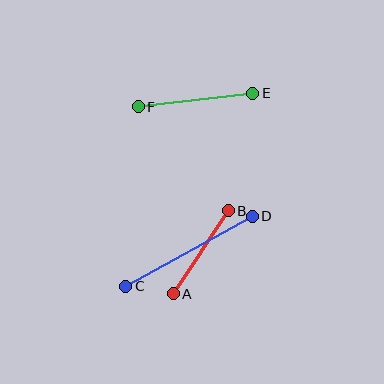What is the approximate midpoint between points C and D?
The midpoint is at approximately (189, 251) pixels.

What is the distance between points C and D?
The distance is approximately 145 pixels.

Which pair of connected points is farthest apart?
Points C and D are farthest apart.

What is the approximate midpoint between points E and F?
The midpoint is at approximately (196, 100) pixels.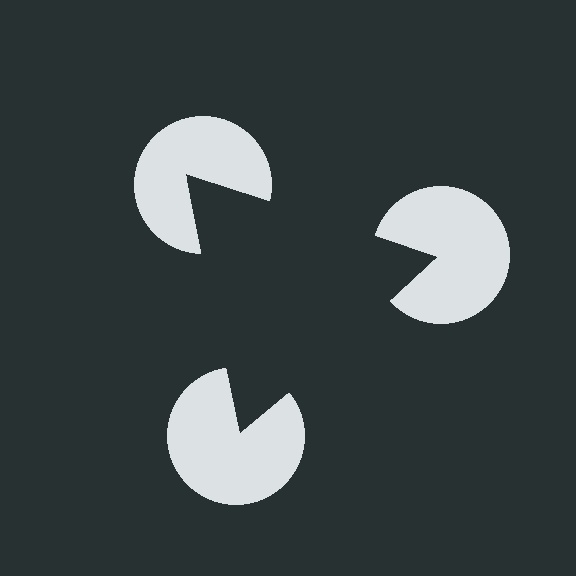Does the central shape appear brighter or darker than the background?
It typically appears slightly darker than the background, even though no actual brightness change is drawn.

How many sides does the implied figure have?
3 sides.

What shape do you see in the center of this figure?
An illusory triangle — its edges are inferred from the aligned wedge cuts in the pac-man discs, not physically drawn.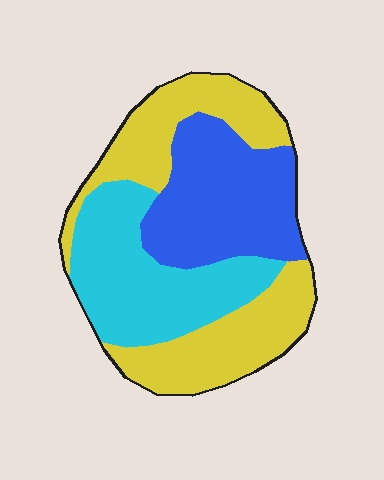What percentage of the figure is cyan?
Cyan takes up about one third (1/3) of the figure.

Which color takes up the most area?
Yellow, at roughly 40%.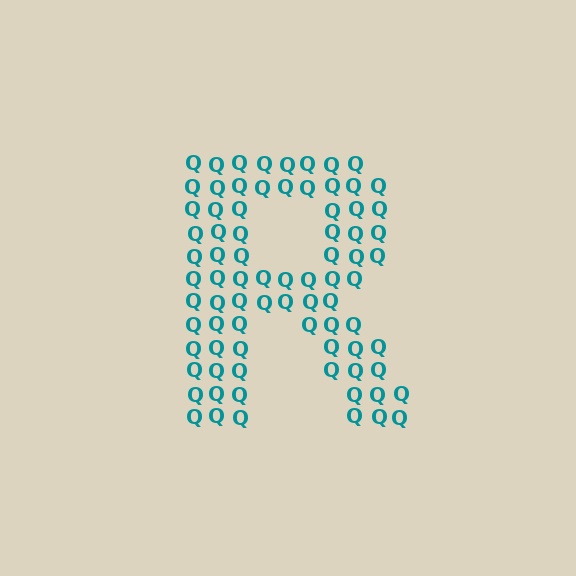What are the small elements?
The small elements are letter Q's.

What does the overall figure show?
The overall figure shows the letter R.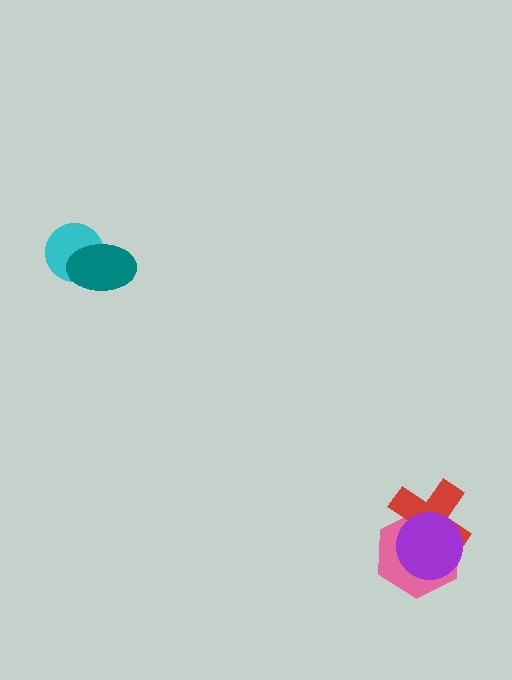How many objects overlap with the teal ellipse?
1 object overlaps with the teal ellipse.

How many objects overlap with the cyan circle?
1 object overlaps with the cyan circle.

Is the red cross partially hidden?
Yes, it is partially covered by another shape.